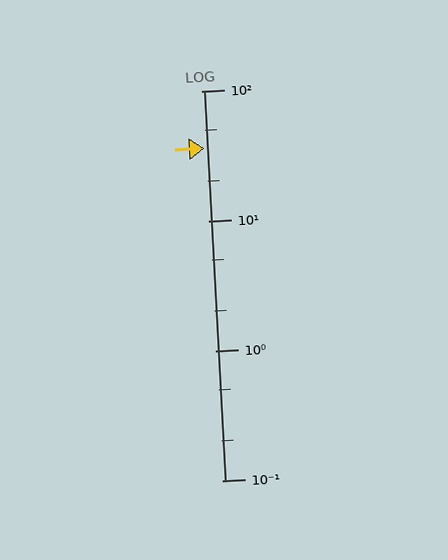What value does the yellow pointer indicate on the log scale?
The pointer indicates approximately 36.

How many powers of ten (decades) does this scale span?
The scale spans 3 decades, from 0.1 to 100.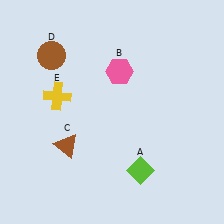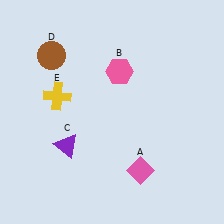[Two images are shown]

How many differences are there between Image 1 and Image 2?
There are 2 differences between the two images.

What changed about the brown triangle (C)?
In Image 1, C is brown. In Image 2, it changed to purple.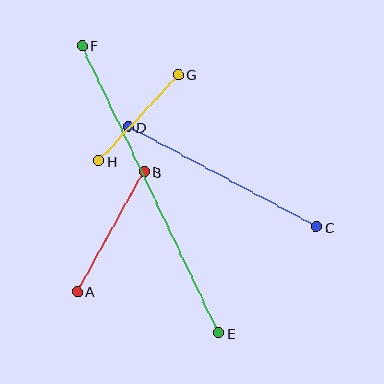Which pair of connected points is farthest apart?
Points E and F are farthest apart.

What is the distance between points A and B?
The distance is approximately 137 pixels.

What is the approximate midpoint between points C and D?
The midpoint is at approximately (222, 177) pixels.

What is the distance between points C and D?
The distance is approximately 213 pixels.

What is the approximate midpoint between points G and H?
The midpoint is at approximately (138, 118) pixels.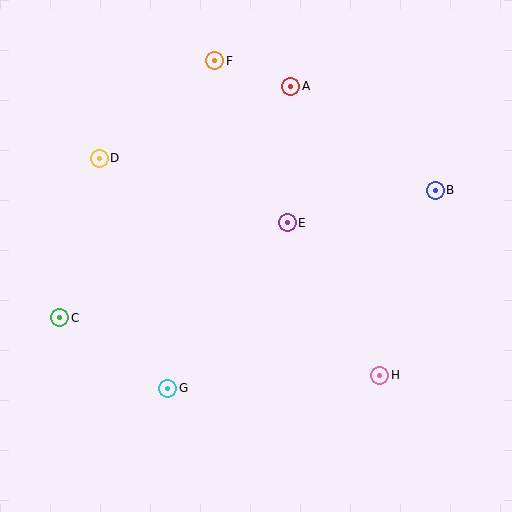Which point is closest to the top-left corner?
Point D is closest to the top-left corner.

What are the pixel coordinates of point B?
Point B is at (435, 190).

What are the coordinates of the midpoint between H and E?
The midpoint between H and E is at (333, 299).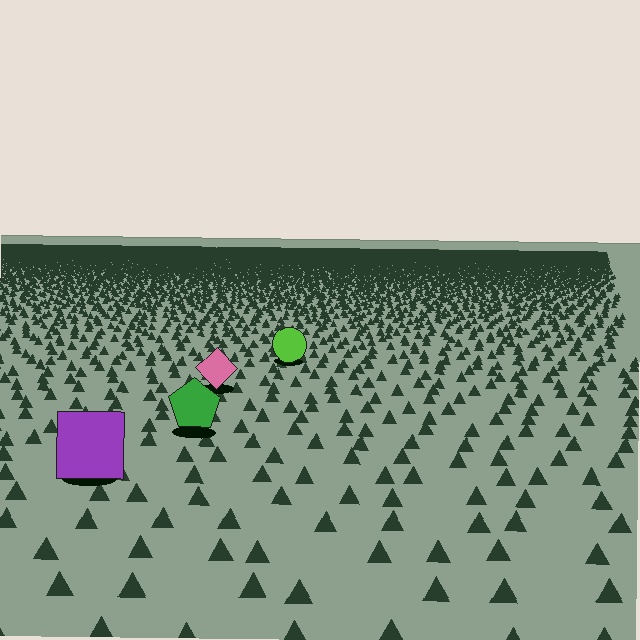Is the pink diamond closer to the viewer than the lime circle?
Yes. The pink diamond is closer — you can tell from the texture gradient: the ground texture is coarser near it.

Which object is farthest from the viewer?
The lime circle is farthest from the viewer. It appears smaller and the ground texture around it is denser.